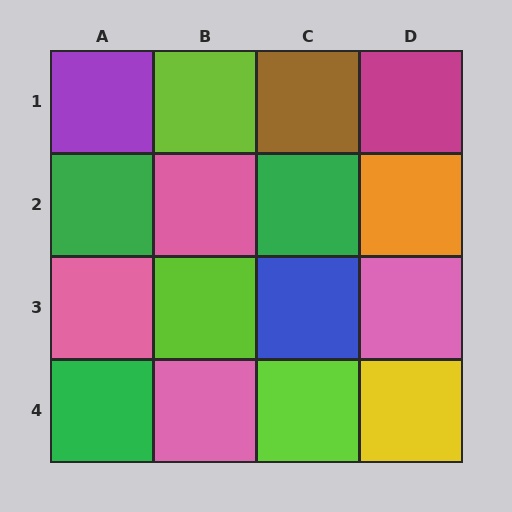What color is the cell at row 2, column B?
Pink.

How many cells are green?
3 cells are green.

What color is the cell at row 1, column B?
Lime.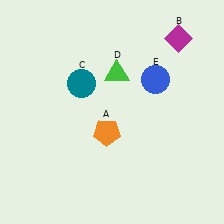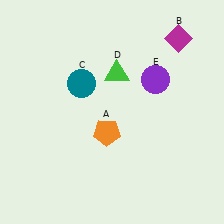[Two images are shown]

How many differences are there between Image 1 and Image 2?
There is 1 difference between the two images.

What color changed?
The circle (E) changed from blue in Image 1 to purple in Image 2.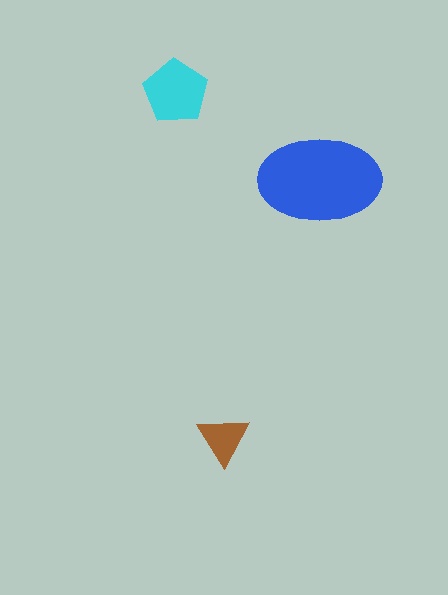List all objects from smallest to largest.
The brown triangle, the cyan pentagon, the blue ellipse.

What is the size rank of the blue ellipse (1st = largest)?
1st.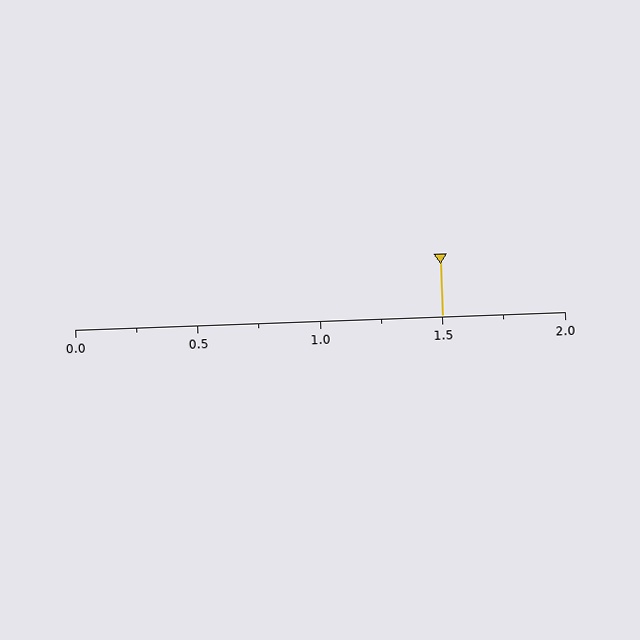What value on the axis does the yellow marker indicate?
The marker indicates approximately 1.5.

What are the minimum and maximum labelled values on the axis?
The axis runs from 0.0 to 2.0.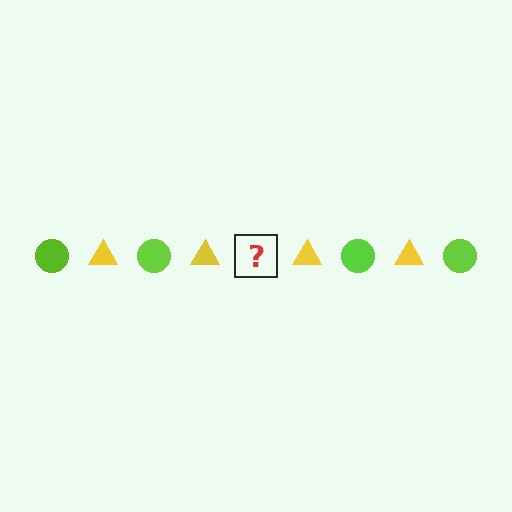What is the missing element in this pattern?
The missing element is a lime circle.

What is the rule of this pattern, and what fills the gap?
The rule is that the pattern alternates between lime circle and yellow triangle. The gap should be filled with a lime circle.